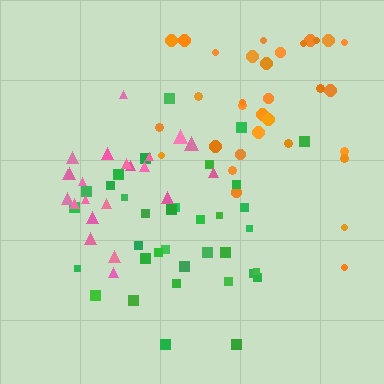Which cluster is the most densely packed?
Pink.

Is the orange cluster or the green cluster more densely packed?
Green.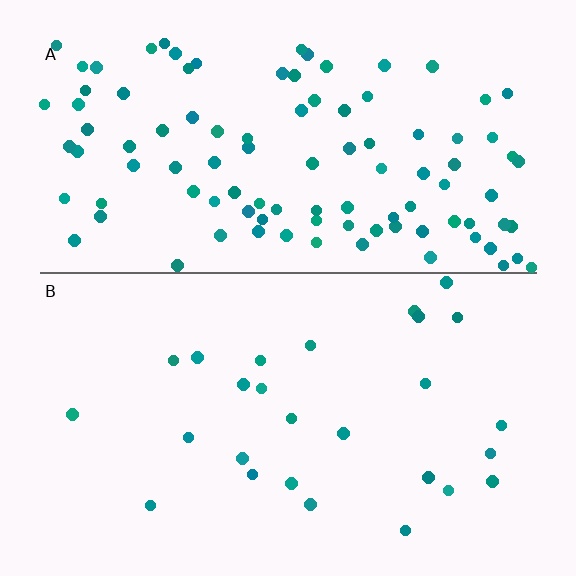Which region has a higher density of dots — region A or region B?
A (the top).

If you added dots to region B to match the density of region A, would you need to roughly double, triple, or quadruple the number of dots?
Approximately quadruple.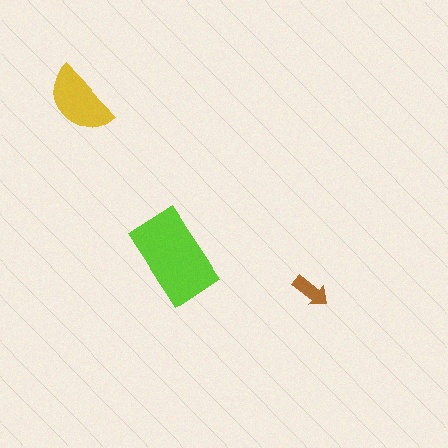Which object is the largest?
The lime rectangle.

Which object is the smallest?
The brown arrow.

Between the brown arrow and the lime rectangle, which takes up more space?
The lime rectangle.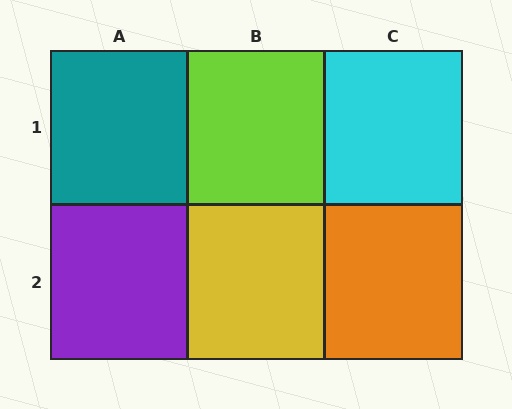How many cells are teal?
1 cell is teal.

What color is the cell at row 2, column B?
Yellow.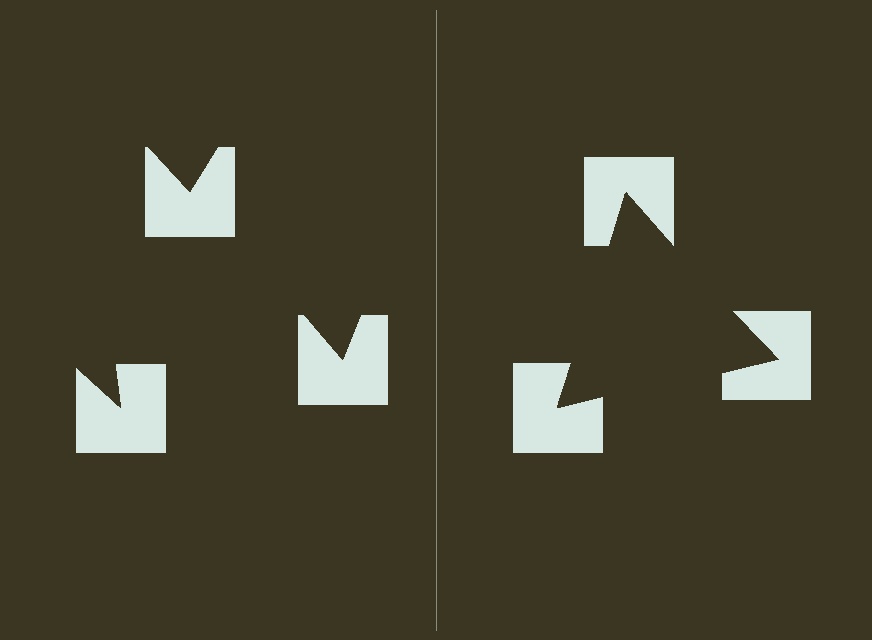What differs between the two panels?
The notched squares are positioned identically on both sides; only the wedge orientations differ. On the right they align to a triangle; on the left they are misaligned.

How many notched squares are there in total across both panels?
6 — 3 on each side.